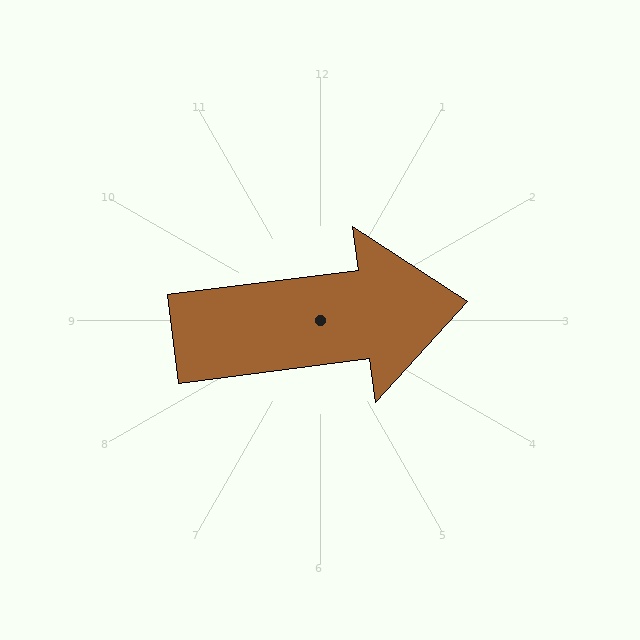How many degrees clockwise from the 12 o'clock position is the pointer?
Approximately 83 degrees.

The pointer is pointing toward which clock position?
Roughly 3 o'clock.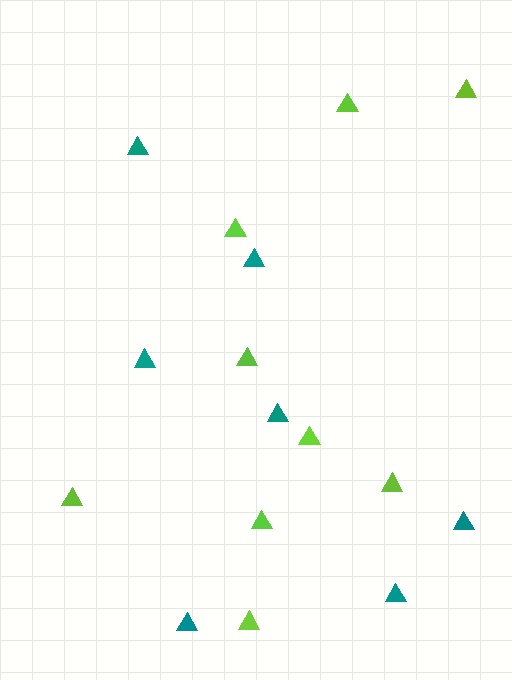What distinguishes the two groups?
There are 2 groups: one group of lime triangles (9) and one group of teal triangles (7).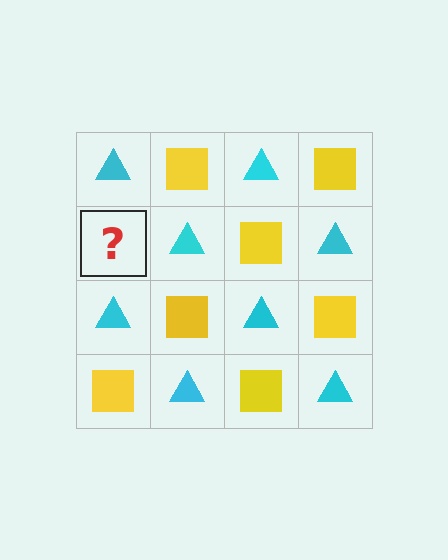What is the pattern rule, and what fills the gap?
The rule is that it alternates cyan triangle and yellow square in a checkerboard pattern. The gap should be filled with a yellow square.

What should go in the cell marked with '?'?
The missing cell should contain a yellow square.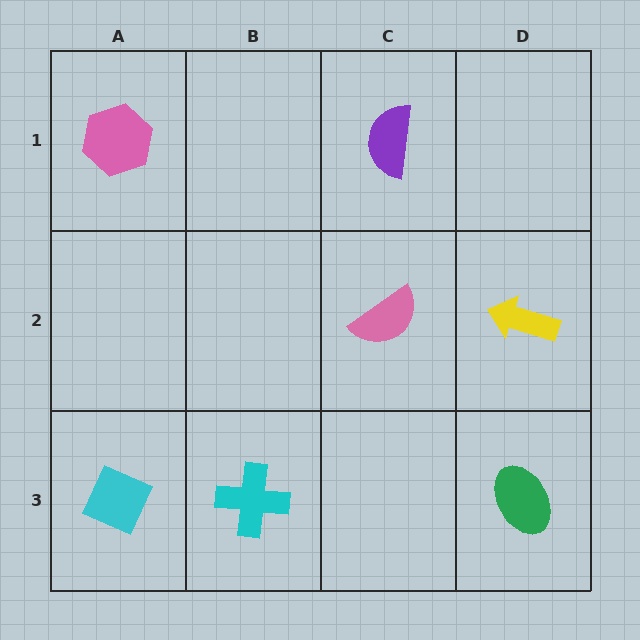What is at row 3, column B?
A cyan cross.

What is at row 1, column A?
A pink hexagon.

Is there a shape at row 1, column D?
No, that cell is empty.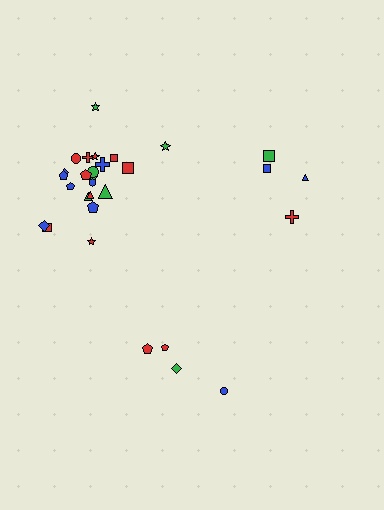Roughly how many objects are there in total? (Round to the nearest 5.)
Roughly 30 objects in total.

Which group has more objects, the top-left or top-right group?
The top-left group.